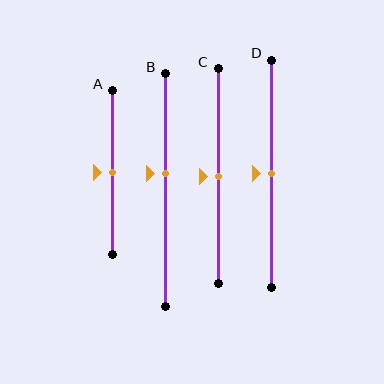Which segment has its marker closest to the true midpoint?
Segment A has its marker closest to the true midpoint.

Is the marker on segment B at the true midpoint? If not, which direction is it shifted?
No, the marker on segment B is shifted upward by about 7% of the segment length.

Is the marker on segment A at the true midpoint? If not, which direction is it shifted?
Yes, the marker on segment A is at the true midpoint.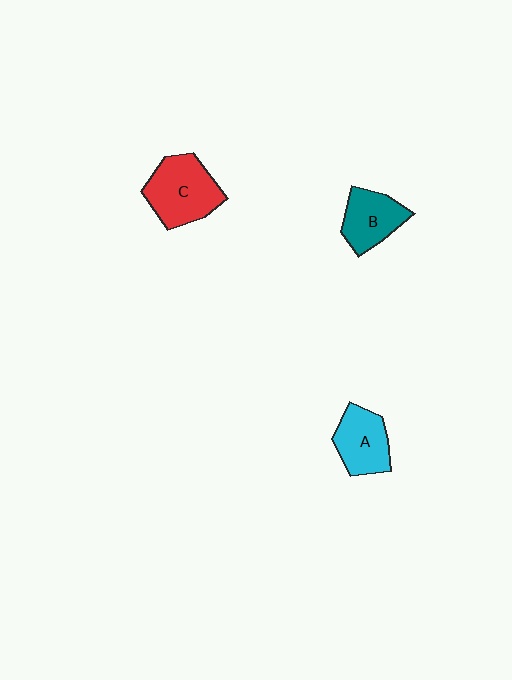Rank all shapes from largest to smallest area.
From largest to smallest: C (red), A (cyan), B (teal).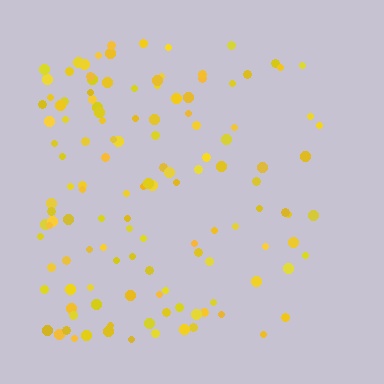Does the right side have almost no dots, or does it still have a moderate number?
Still a moderate number, just noticeably fewer than the left.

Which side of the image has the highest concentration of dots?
The left.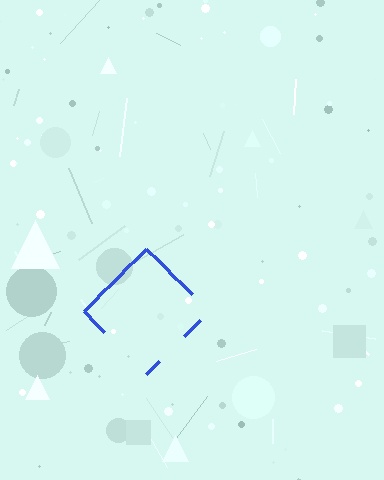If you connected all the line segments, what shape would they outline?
They would outline a diamond.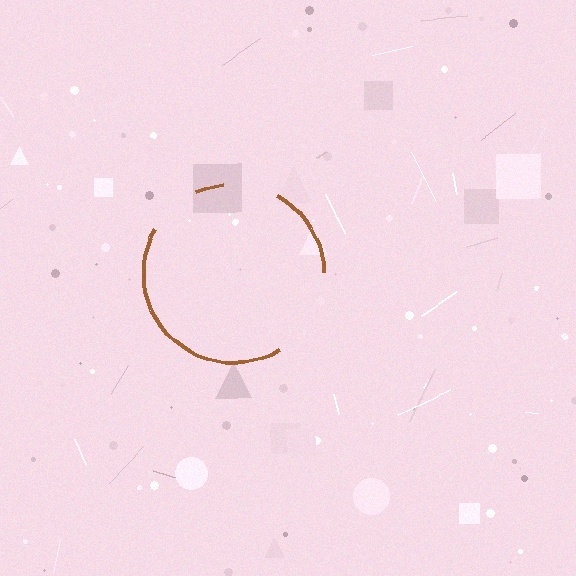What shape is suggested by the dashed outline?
The dashed outline suggests a circle.